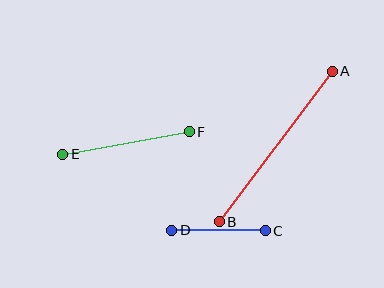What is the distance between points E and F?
The distance is approximately 128 pixels.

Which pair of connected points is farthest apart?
Points A and B are farthest apart.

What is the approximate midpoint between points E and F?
The midpoint is at approximately (126, 143) pixels.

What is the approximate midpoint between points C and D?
The midpoint is at approximately (218, 230) pixels.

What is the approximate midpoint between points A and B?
The midpoint is at approximately (276, 146) pixels.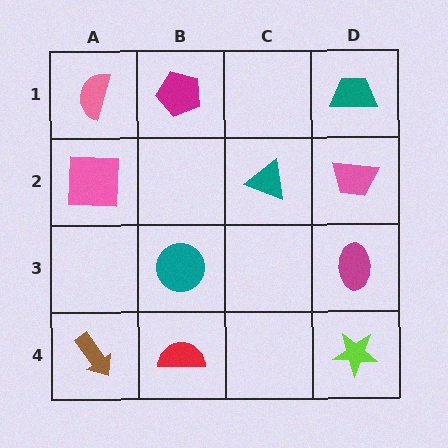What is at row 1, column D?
A teal trapezoid.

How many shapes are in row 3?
2 shapes.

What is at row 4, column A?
A brown arrow.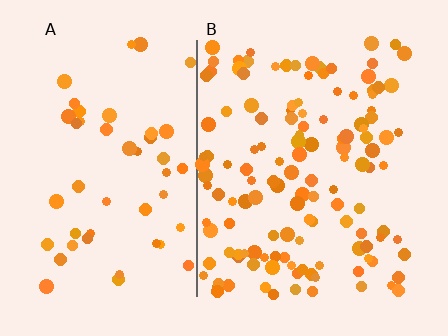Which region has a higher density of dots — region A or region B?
B (the right).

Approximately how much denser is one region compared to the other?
Approximately 2.6× — region B over region A.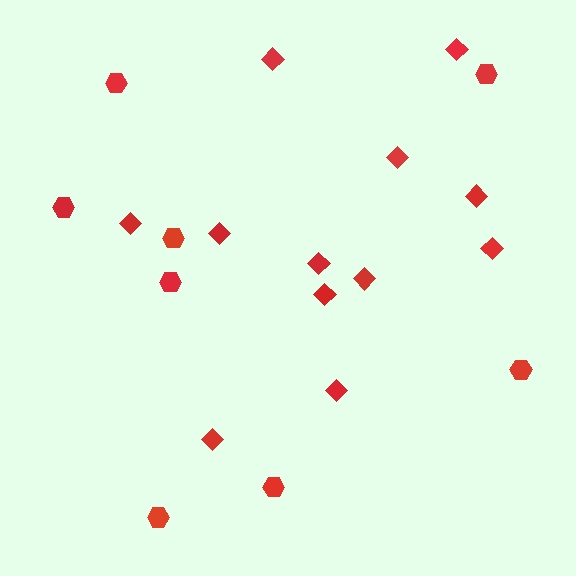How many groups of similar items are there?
There are 2 groups: one group of diamonds (12) and one group of hexagons (8).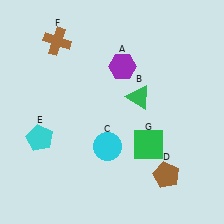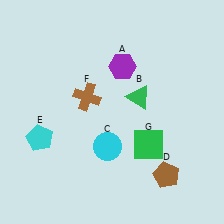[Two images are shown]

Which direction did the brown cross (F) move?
The brown cross (F) moved down.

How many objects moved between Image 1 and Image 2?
1 object moved between the two images.